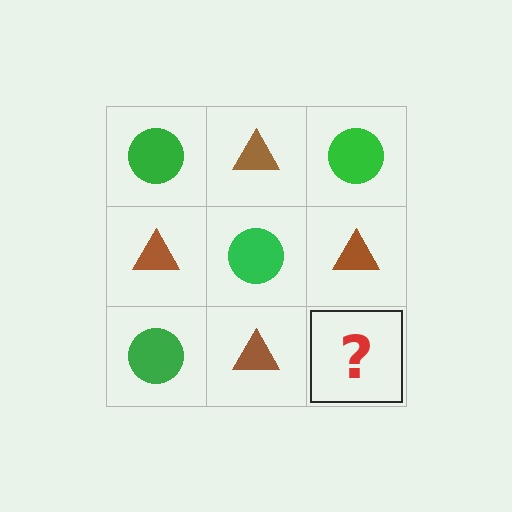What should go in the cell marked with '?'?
The missing cell should contain a green circle.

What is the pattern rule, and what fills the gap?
The rule is that it alternates green circle and brown triangle in a checkerboard pattern. The gap should be filled with a green circle.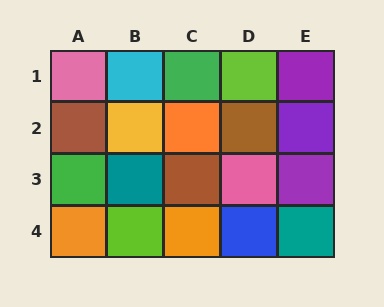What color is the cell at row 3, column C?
Brown.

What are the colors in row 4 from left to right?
Orange, lime, orange, blue, teal.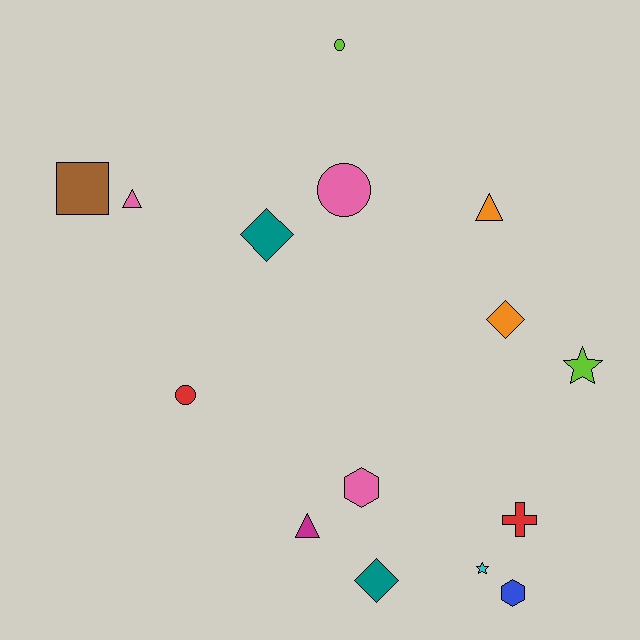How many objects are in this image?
There are 15 objects.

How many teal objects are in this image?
There are 2 teal objects.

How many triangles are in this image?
There are 3 triangles.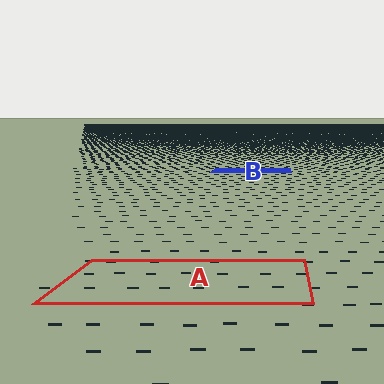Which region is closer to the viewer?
Region A is closer. The texture elements there are larger and more spread out.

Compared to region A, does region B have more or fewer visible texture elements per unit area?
Region B has more texture elements per unit area — they are packed more densely because it is farther away.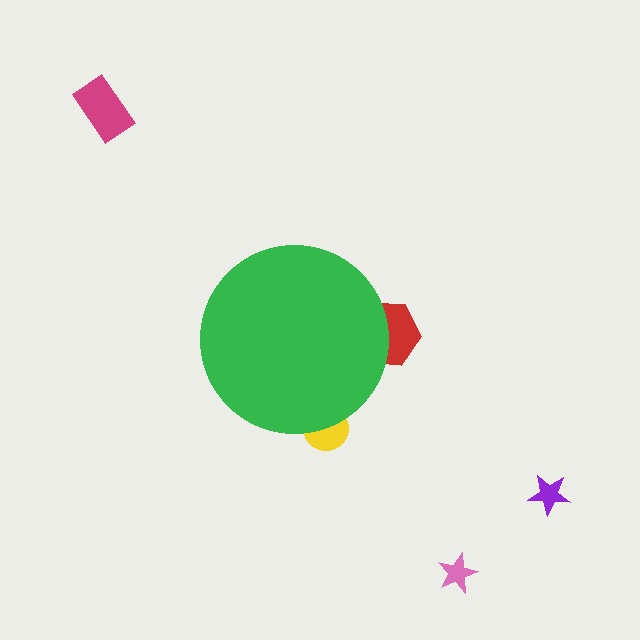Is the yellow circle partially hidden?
Yes, the yellow circle is partially hidden behind the green circle.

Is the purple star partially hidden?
No, the purple star is fully visible.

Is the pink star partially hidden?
No, the pink star is fully visible.